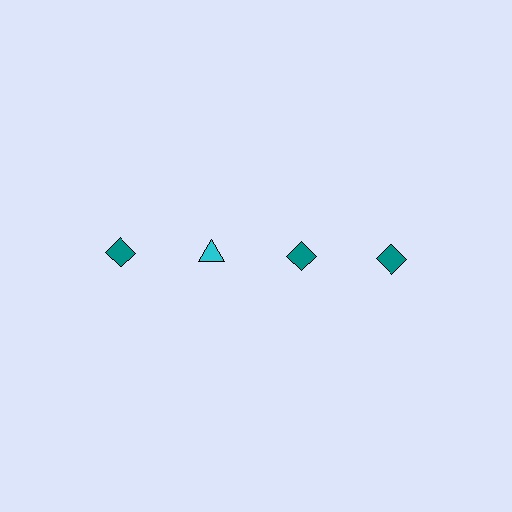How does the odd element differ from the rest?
It differs in both color (cyan instead of teal) and shape (triangle instead of diamond).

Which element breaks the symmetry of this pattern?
The cyan triangle in the top row, second from left column breaks the symmetry. All other shapes are teal diamonds.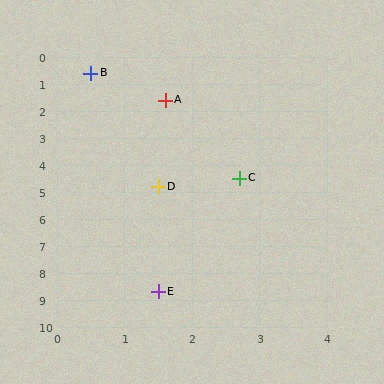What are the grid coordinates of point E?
Point E is at approximately (1.5, 8.7).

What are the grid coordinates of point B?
Point B is at approximately (0.5, 0.6).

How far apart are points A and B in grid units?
Points A and B are about 1.5 grid units apart.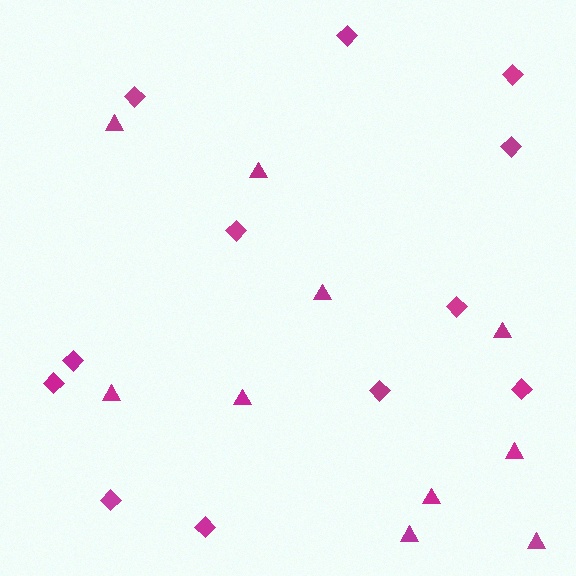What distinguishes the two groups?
There are 2 groups: one group of diamonds (12) and one group of triangles (10).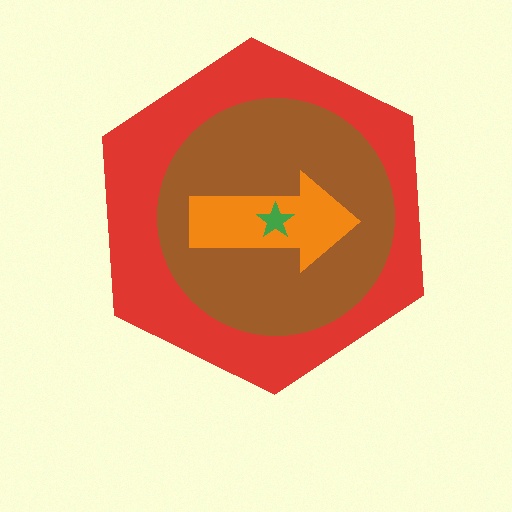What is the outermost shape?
The red hexagon.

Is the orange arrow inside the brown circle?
Yes.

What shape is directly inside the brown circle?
The orange arrow.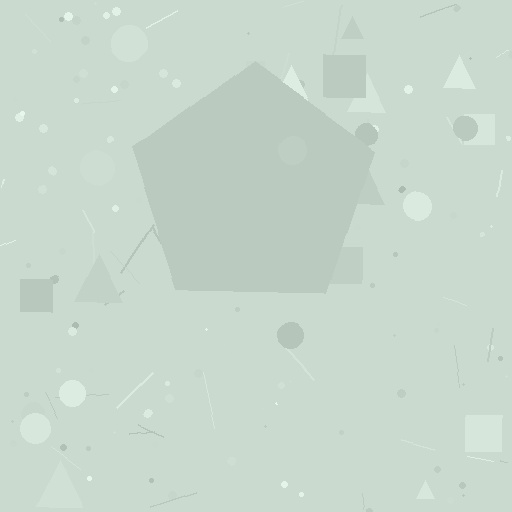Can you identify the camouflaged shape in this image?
The camouflaged shape is a pentagon.